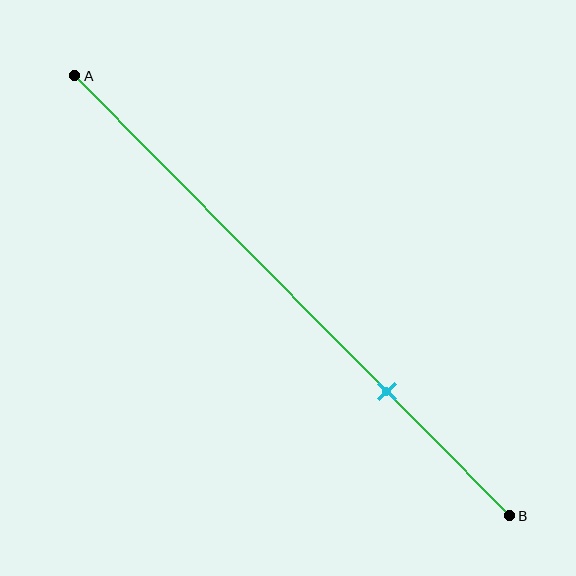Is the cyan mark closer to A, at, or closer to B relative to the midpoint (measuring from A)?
The cyan mark is closer to point B than the midpoint of segment AB.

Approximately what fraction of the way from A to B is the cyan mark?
The cyan mark is approximately 70% of the way from A to B.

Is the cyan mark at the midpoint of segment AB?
No, the mark is at about 70% from A, not at the 50% midpoint.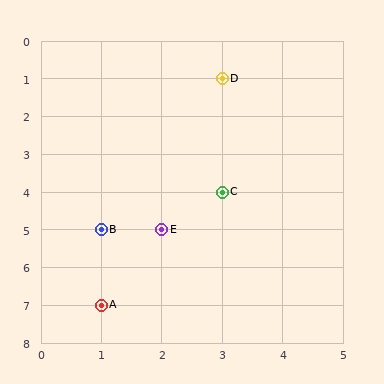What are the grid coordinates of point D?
Point D is at grid coordinates (3, 1).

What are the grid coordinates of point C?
Point C is at grid coordinates (3, 4).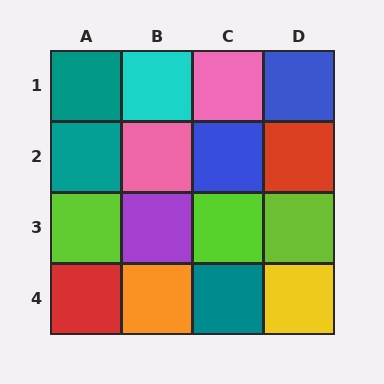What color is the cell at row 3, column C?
Lime.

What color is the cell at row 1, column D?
Blue.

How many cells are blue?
2 cells are blue.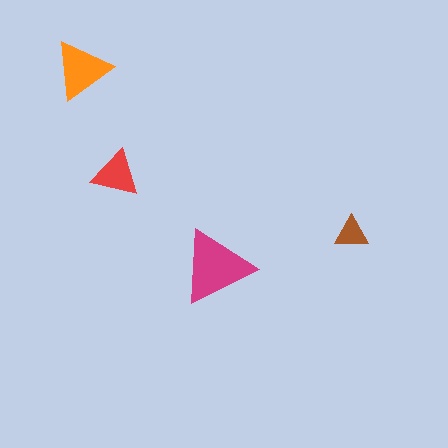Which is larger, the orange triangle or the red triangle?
The orange one.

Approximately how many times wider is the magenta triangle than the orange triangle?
About 1.5 times wider.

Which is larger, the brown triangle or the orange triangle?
The orange one.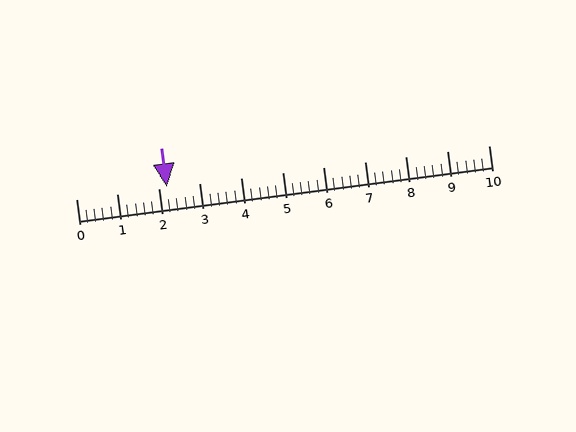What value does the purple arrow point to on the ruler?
The purple arrow points to approximately 2.2.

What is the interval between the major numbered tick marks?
The major tick marks are spaced 1 units apart.